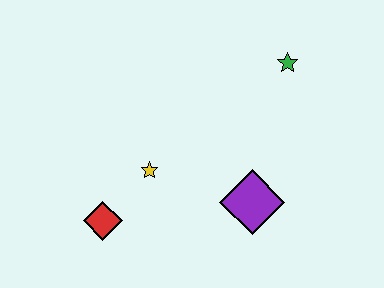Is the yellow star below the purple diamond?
No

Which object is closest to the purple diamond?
The yellow star is closest to the purple diamond.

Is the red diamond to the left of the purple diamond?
Yes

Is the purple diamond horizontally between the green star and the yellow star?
Yes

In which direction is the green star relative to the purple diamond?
The green star is above the purple diamond.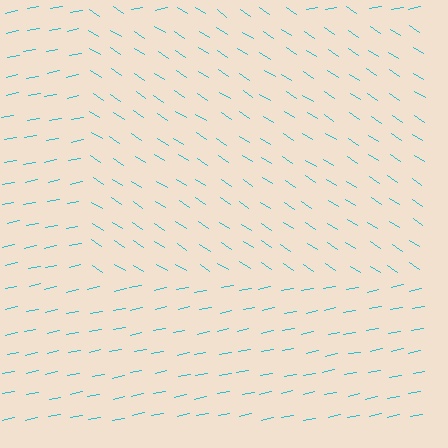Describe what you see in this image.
The image is filled with small cyan line segments. A rectangle region in the image has lines oriented differently from the surrounding lines, creating a visible texture boundary.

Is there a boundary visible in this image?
Yes, there is a texture boundary formed by a change in line orientation.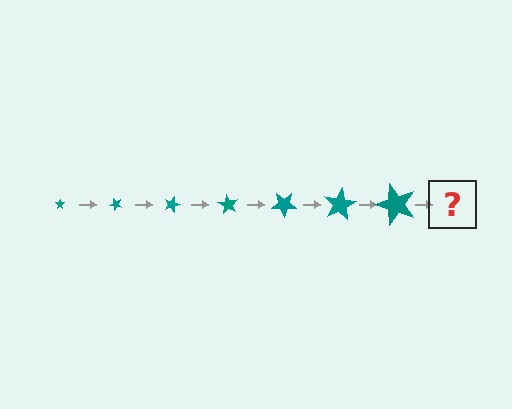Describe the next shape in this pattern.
It should be a star, larger than the previous one and rotated 315 degrees from the start.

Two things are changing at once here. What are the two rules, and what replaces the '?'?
The two rules are that the star grows larger each step and it rotates 45 degrees each step. The '?' should be a star, larger than the previous one and rotated 315 degrees from the start.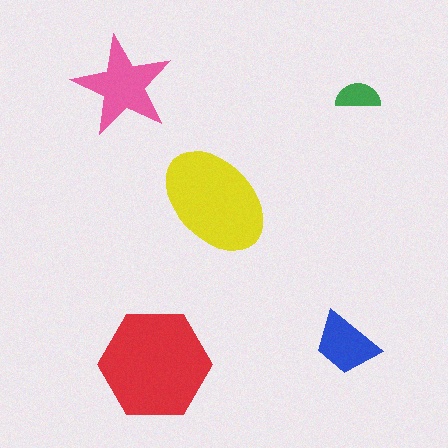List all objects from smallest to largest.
The green semicircle, the blue trapezoid, the pink star, the yellow ellipse, the red hexagon.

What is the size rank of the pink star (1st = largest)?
3rd.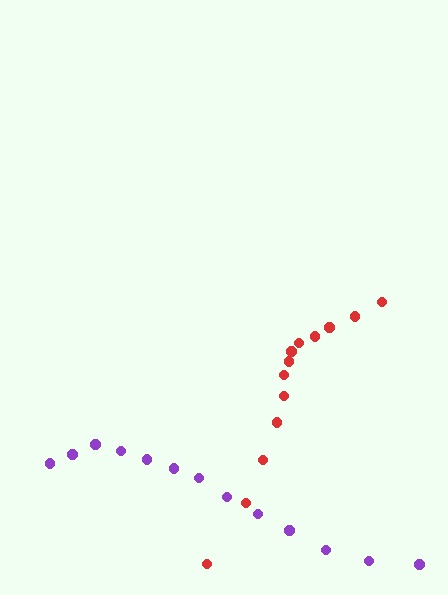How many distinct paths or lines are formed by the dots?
There are 2 distinct paths.